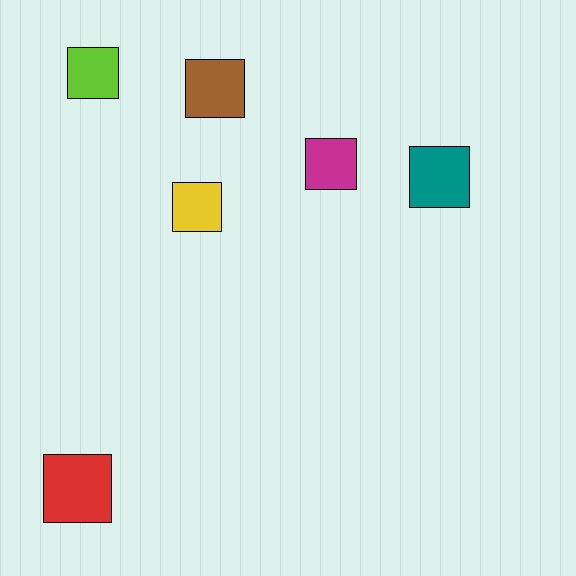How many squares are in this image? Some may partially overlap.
There are 6 squares.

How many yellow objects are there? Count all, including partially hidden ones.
There is 1 yellow object.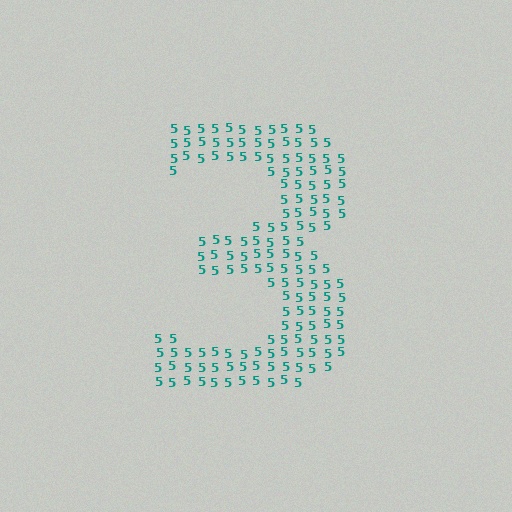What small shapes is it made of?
It is made of small digit 5's.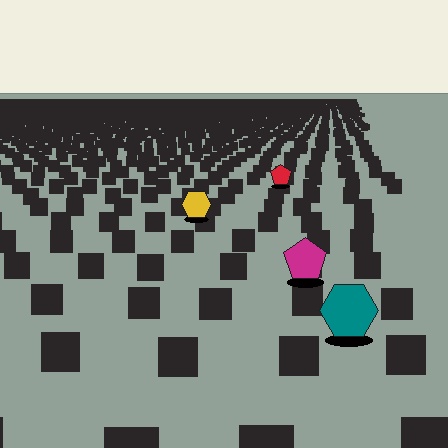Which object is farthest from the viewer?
The red pentagon is farthest from the viewer. It appears smaller and the ground texture around it is denser.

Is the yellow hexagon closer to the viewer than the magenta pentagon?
No. The magenta pentagon is closer — you can tell from the texture gradient: the ground texture is coarser near it.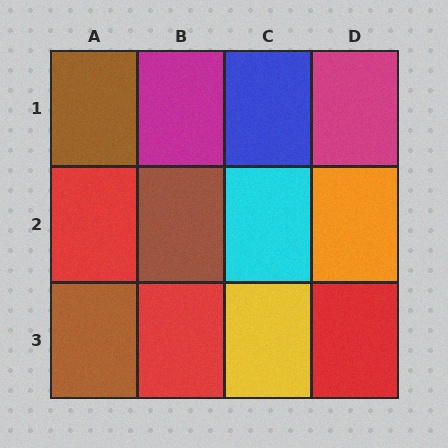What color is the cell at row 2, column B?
Brown.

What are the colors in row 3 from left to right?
Brown, red, yellow, red.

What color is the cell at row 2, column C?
Cyan.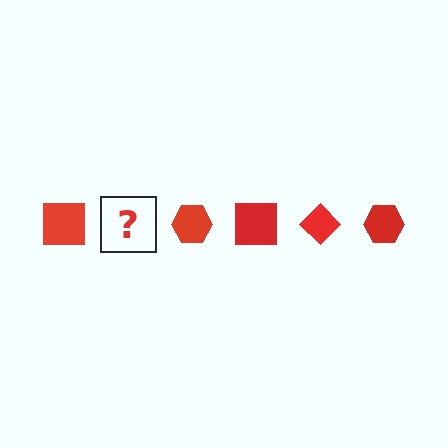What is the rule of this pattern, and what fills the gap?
The rule is that the pattern cycles through square, diamond, hexagon shapes in red. The gap should be filled with a red diamond.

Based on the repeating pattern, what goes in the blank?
The blank should be a red diamond.